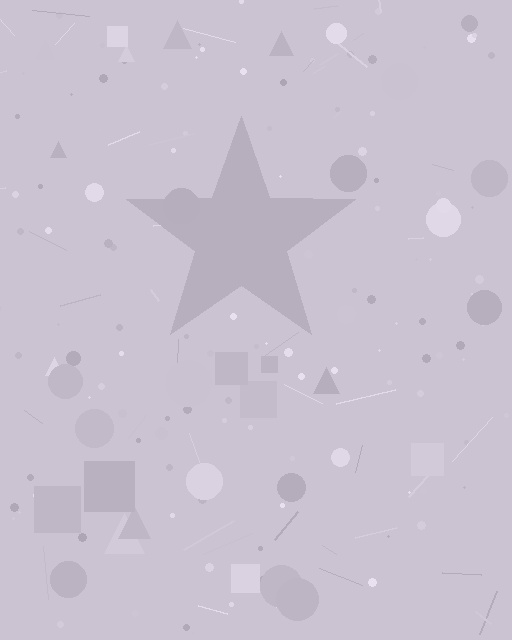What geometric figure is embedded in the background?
A star is embedded in the background.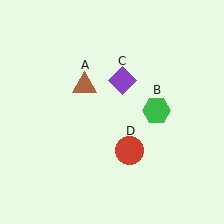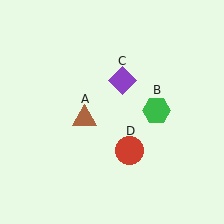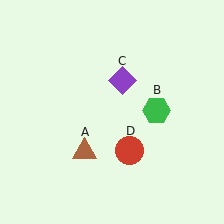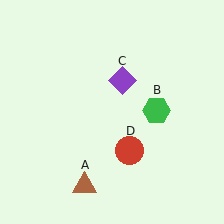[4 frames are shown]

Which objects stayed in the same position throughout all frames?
Green hexagon (object B) and purple diamond (object C) and red circle (object D) remained stationary.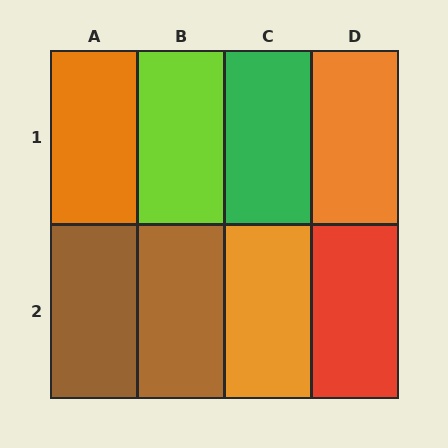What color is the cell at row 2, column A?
Brown.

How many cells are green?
1 cell is green.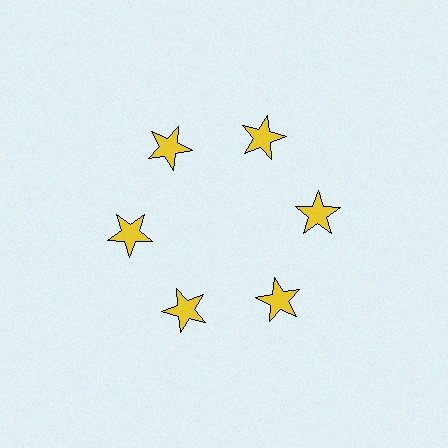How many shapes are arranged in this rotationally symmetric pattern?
There are 6 shapes, arranged in 6 groups of 1.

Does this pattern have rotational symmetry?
Yes, this pattern has 6-fold rotational symmetry. It looks the same after rotating 60 degrees around the center.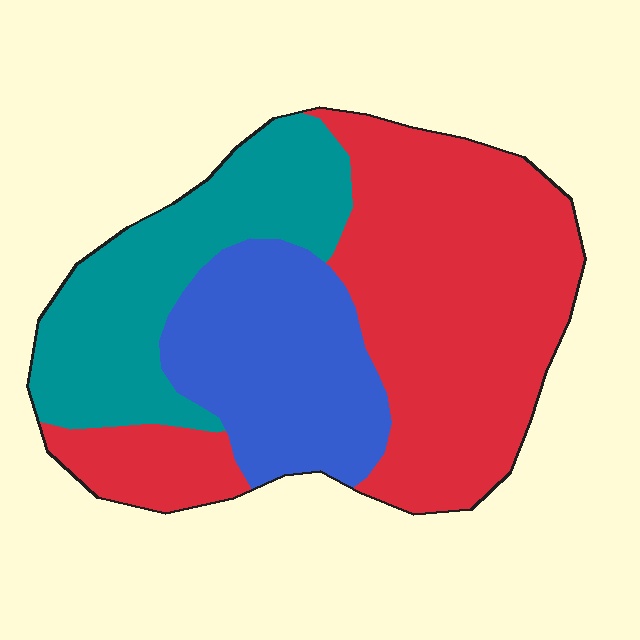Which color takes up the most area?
Red, at roughly 50%.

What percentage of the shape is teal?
Teal covers 26% of the shape.